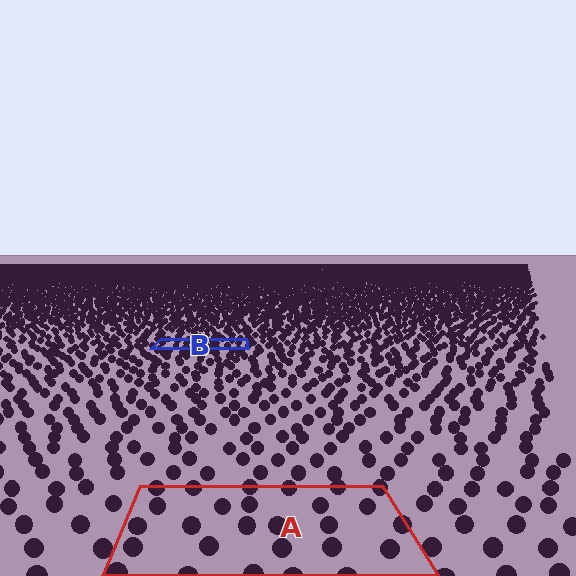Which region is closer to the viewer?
Region A is closer. The texture elements there are larger and more spread out.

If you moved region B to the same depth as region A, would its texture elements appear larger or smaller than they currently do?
They would appear larger. At a closer depth, the same texture elements are projected at a bigger on-screen size.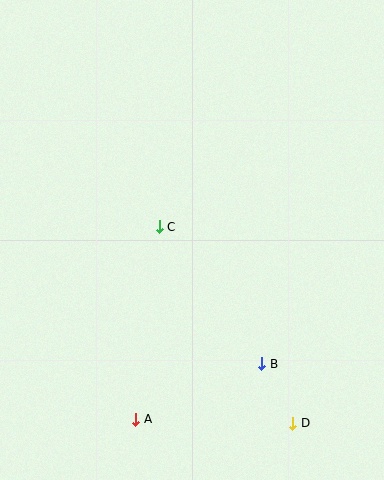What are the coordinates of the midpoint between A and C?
The midpoint between A and C is at (147, 323).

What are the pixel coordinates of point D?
Point D is at (293, 423).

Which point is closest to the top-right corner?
Point C is closest to the top-right corner.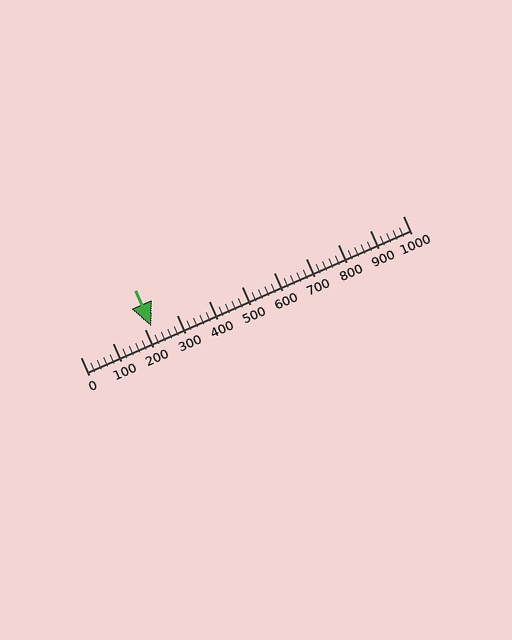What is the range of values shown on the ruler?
The ruler shows values from 0 to 1000.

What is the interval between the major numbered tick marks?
The major tick marks are spaced 100 units apart.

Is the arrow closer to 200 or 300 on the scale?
The arrow is closer to 200.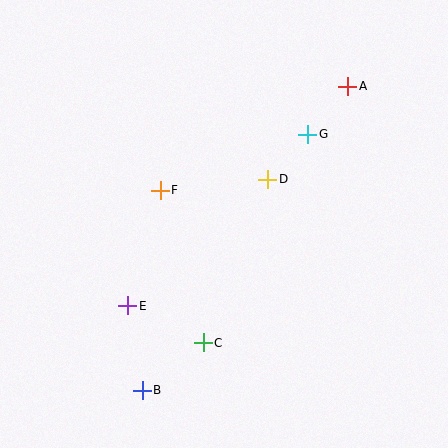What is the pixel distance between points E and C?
The distance between E and C is 84 pixels.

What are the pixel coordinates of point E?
Point E is at (128, 306).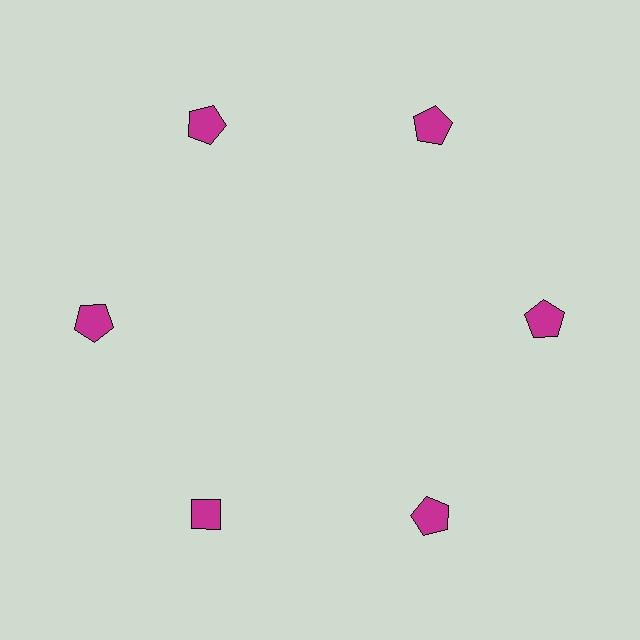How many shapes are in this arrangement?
There are 6 shapes arranged in a ring pattern.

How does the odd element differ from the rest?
It has a different shape: diamond instead of pentagon.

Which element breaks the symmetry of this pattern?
The magenta diamond at roughly the 7 o'clock position breaks the symmetry. All other shapes are magenta pentagons.